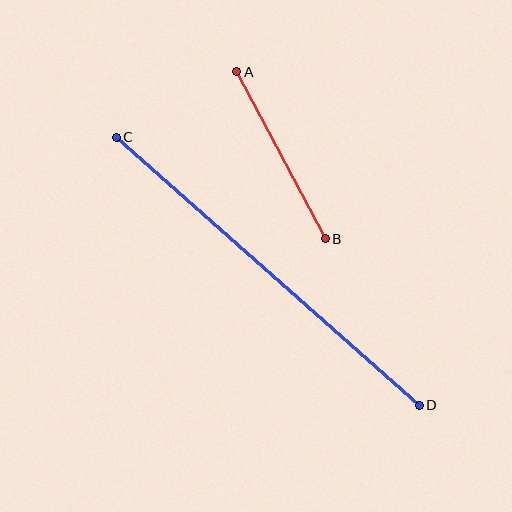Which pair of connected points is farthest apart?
Points C and D are farthest apart.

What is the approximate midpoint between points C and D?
The midpoint is at approximately (268, 271) pixels.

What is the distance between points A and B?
The distance is approximately 189 pixels.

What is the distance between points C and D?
The distance is approximately 405 pixels.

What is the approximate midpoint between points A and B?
The midpoint is at approximately (281, 155) pixels.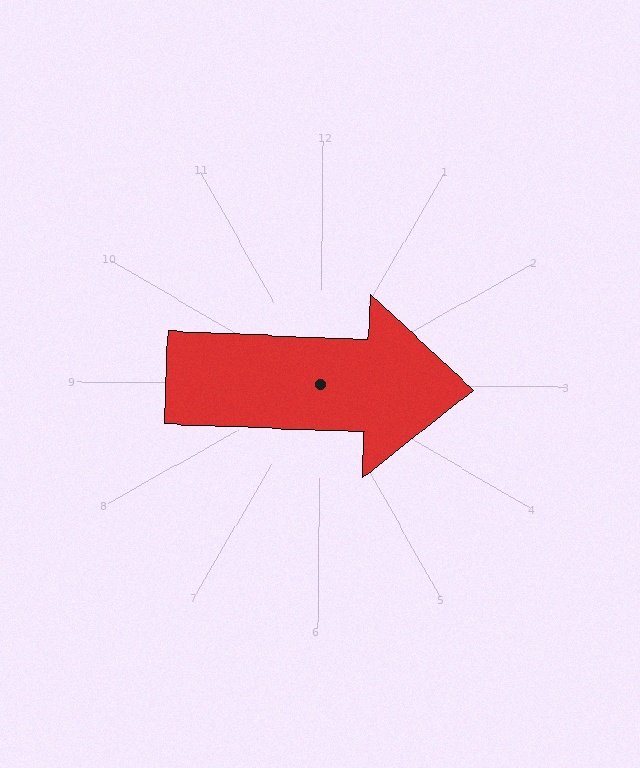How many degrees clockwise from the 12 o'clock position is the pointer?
Approximately 92 degrees.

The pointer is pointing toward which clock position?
Roughly 3 o'clock.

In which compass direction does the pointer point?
East.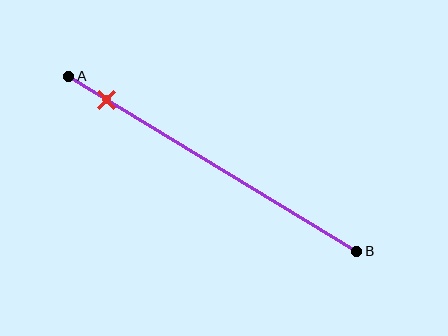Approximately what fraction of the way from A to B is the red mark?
The red mark is approximately 15% of the way from A to B.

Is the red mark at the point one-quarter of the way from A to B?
No, the mark is at about 15% from A, not at the 25% one-quarter point.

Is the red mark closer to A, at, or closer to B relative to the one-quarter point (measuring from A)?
The red mark is closer to point A than the one-quarter point of segment AB.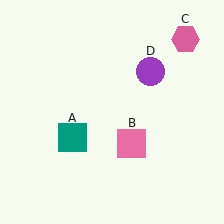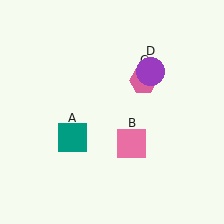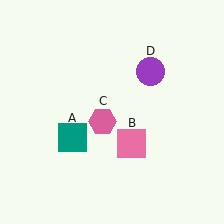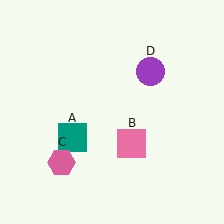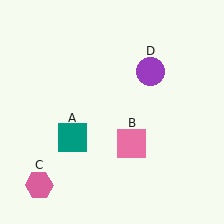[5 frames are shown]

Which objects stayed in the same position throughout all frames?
Teal square (object A) and pink square (object B) and purple circle (object D) remained stationary.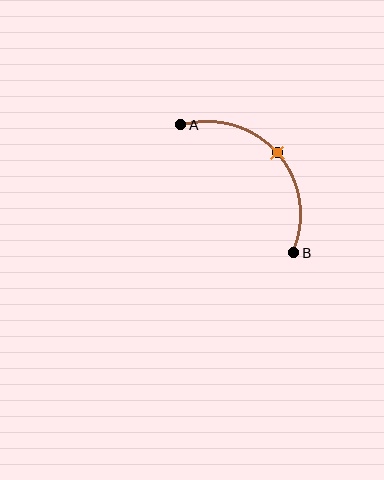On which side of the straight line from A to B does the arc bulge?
The arc bulges above and to the right of the straight line connecting A and B.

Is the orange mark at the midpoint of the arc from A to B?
Yes. The orange mark lies on the arc at equal arc-length from both A and B — it is the arc midpoint.